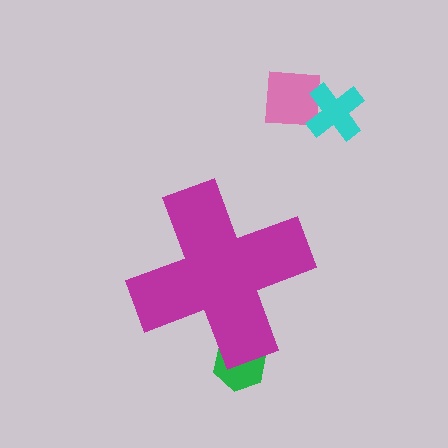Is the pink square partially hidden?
No, the pink square is fully visible.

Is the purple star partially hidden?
Yes, the purple star is partially hidden behind the magenta cross.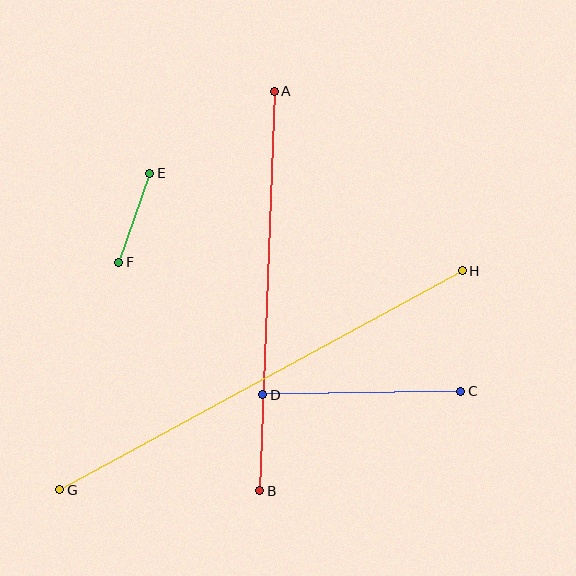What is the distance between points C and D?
The distance is approximately 198 pixels.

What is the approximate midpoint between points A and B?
The midpoint is at approximately (267, 291) pixels.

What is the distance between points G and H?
The distance is approximately 458 pixels.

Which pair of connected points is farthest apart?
Points G and H are farthest apart.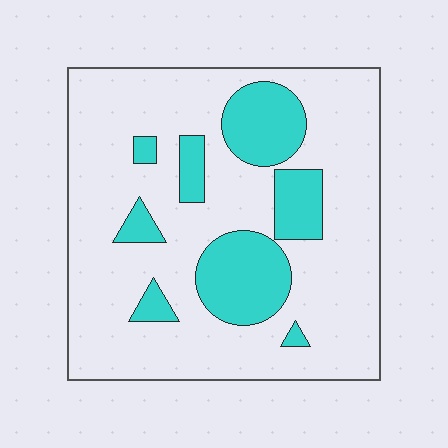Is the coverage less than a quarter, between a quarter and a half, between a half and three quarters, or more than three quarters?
Less than a quarter.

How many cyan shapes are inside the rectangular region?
8.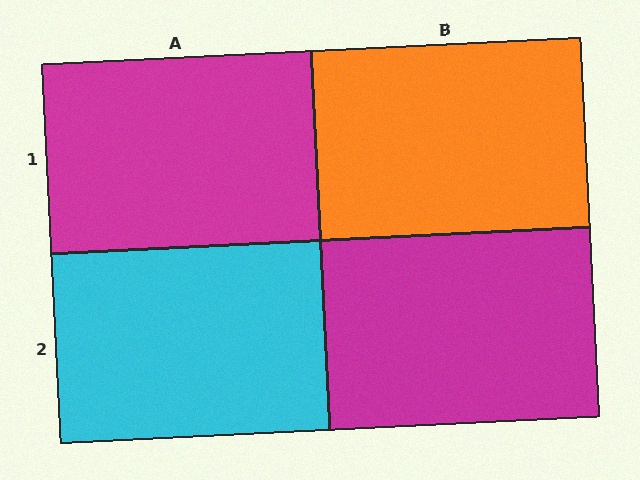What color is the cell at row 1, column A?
Magenta.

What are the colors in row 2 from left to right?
Cyan, magenta.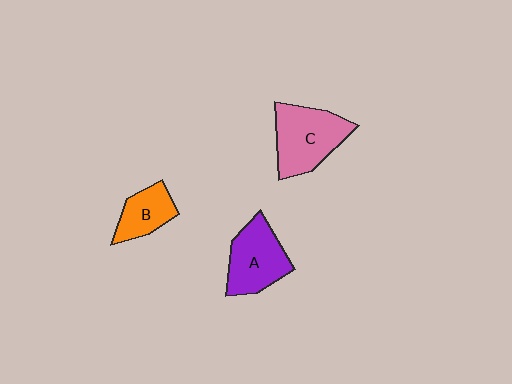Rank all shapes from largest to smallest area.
From largest to smallest: C (pink), A (purple), B (orange).